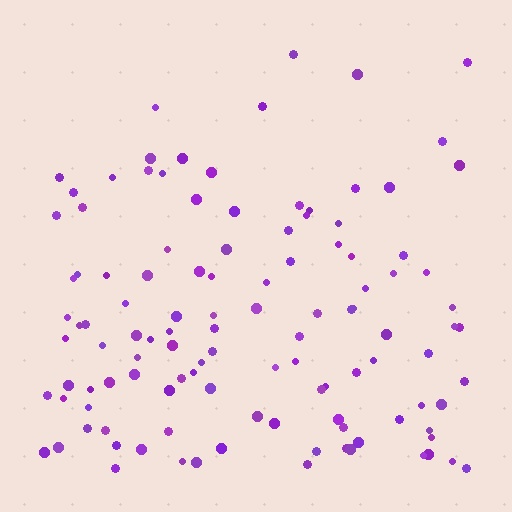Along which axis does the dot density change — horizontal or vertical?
Vertical.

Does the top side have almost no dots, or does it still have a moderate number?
Still a moderate number, just noticeably fewer than the bottom.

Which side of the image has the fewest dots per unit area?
The top.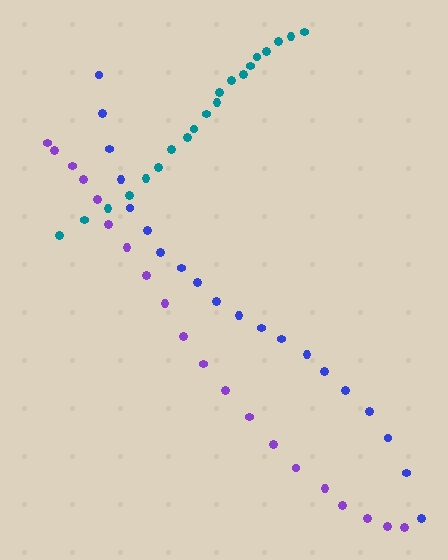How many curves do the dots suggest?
There are 3 distinct paths.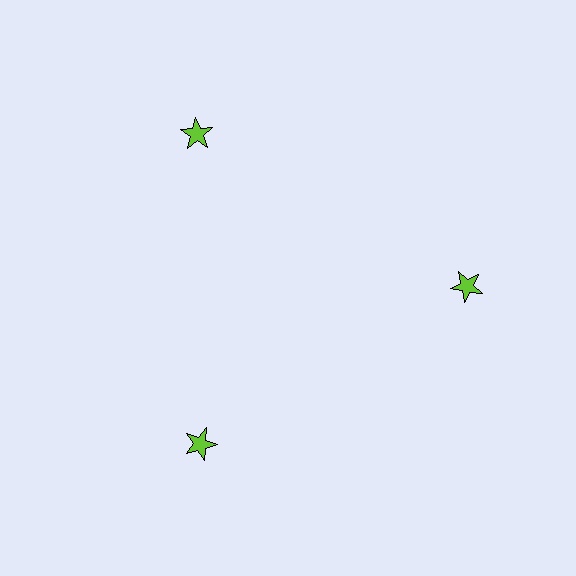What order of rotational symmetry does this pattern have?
This pattern has 3-fold rotational symmetry.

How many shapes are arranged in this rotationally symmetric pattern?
There are 3 shapes, arranged in 3 groups of 1.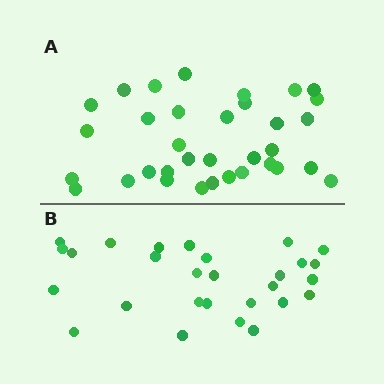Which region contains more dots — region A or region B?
Region A (the top region) has more dots.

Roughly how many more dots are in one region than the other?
Region A has about 6 more dots than region B.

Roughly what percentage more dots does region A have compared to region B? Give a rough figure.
About 20% more.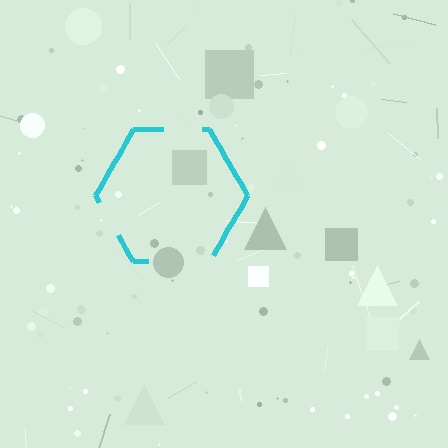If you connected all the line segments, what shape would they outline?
They would outline a hexagon.